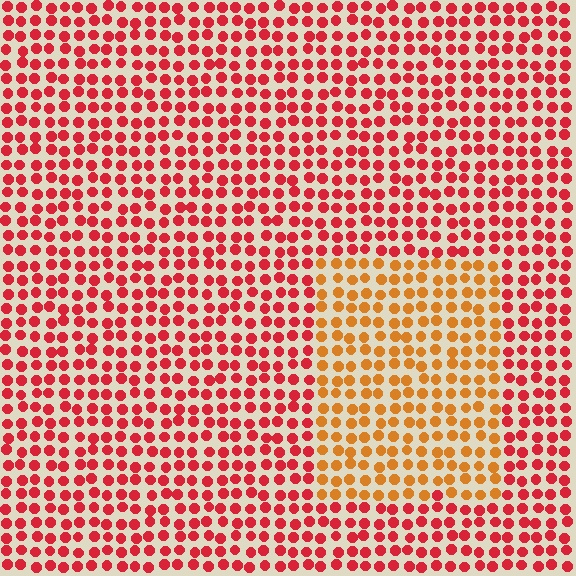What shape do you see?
I see a rectangle.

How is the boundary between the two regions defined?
The boundary is defined purely by a slight shift in hue (about 38 degrees). Spacing, size, and orientation are identical on both sides.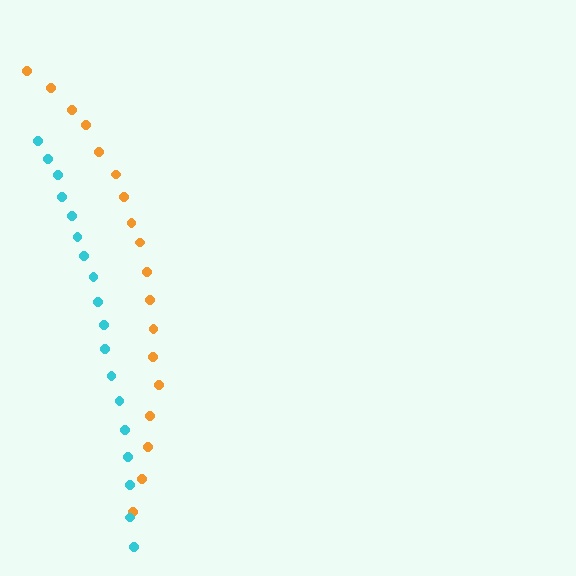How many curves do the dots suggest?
There are 2 distinct paths.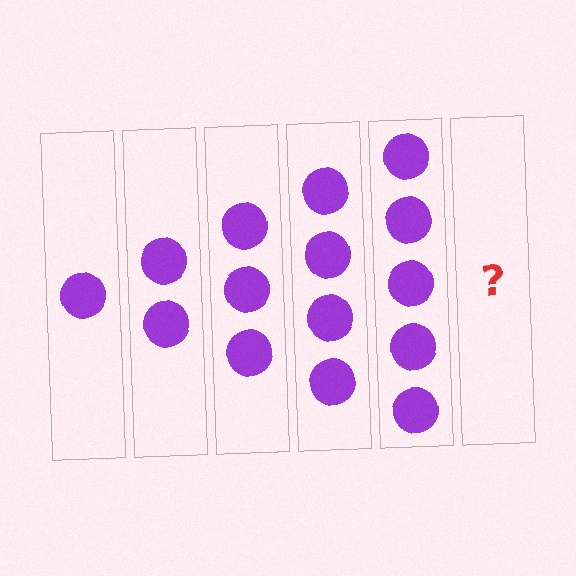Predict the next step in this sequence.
The next step is 6 circles.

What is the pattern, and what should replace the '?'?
The pattern is that each step adds one more circle. The '?' should be 6 circles.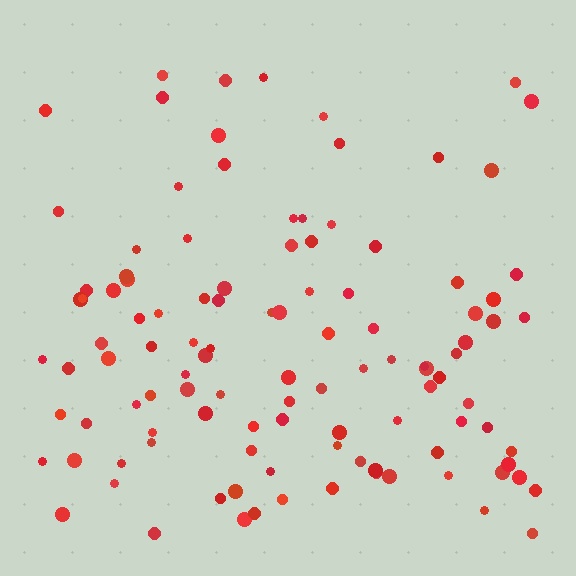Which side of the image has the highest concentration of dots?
The bottom.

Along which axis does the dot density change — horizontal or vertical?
Vertical.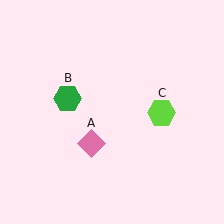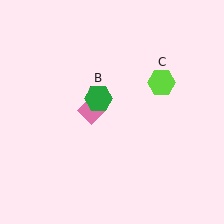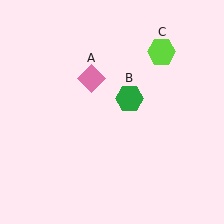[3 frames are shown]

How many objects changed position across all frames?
3 objects changed position: pink diamond (object A), green hexagon (object B), lime hexagon (object C).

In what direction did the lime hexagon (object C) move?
The lime hexagon (object C) moved up.